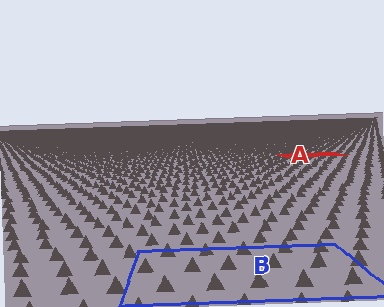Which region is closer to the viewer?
Region B is closer. The texture elements there are larger and more spread out.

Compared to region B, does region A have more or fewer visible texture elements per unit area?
Region A has more texture elements per unit area — they are packed more densely because it is farther away.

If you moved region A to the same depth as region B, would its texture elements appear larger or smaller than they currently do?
They would appear larger. At a closer depth, the same texture elements are projected at a bigger on-screen size.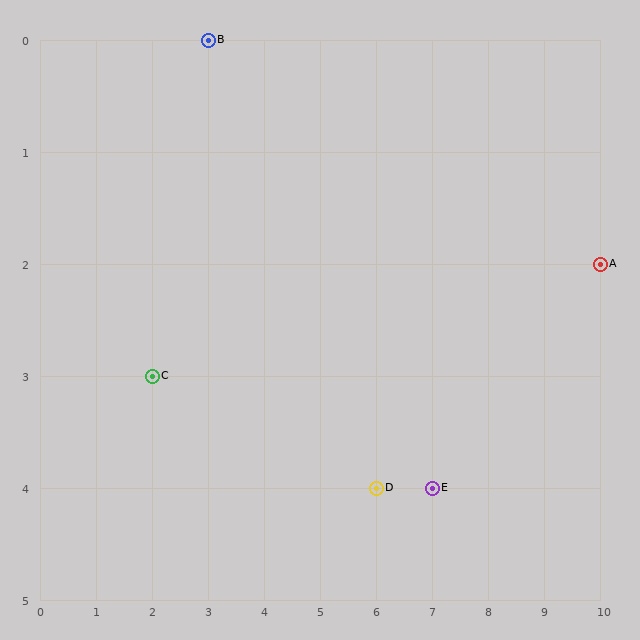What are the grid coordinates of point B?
Point B is at grid coordinates (3, 0).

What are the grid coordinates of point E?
Point E is at grid coordinates (7, 4).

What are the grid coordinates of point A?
Point A is at grid coordinates (10, 2).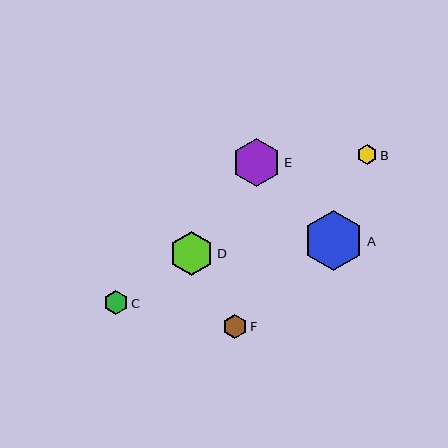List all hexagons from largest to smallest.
From largest to smallest: A, E, D, C, F, B.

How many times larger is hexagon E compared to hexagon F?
Hexagon E is approximately 2.1 times the size of hexagon F.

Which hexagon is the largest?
Hexagon A is the largest with a size of approximately 60 pixels.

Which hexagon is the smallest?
Hexagon B is the smallest with a size of approximately 20 pixels.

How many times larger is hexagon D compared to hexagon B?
Hexagon D is approximately 2.2 times the size of hexagon B.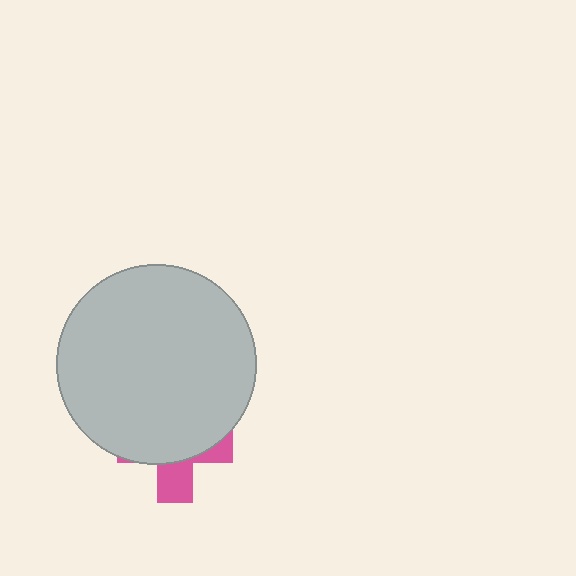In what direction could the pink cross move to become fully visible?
The pink cross could move down. That would shift it out from behind the light gray circle entirely.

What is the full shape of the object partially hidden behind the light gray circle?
The partially hidden object is a pink cross.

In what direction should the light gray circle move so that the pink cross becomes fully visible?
The light gray circle should move up. That is the shortest direction to clear the overlap and leave the pink cross fully visible.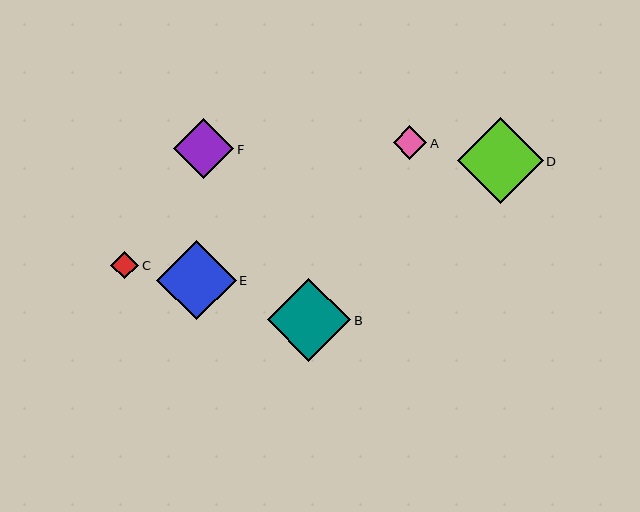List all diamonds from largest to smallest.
From largest to smallest: D, B, E, F, A, C.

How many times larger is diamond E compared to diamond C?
Diamond E is approximately 2.9 times the size of diamond C.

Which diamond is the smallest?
Diamond C is the smallest with a size of approximately 28 pixels.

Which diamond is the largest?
Diamond D is the largest with a size of approximately 86 pixels.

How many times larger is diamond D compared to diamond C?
Diamond D is approximately 3.1 times the size of diamond C.